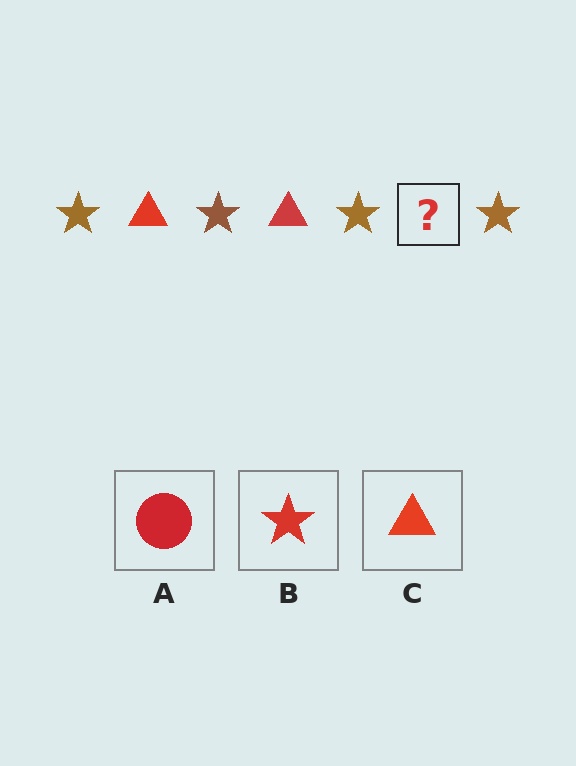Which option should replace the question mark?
Option C.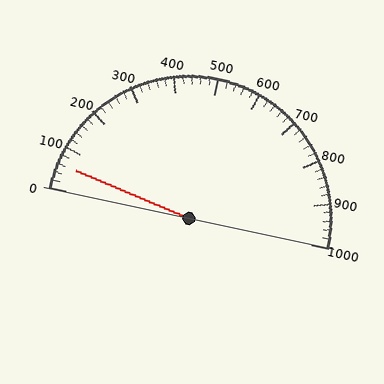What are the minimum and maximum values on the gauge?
The gauge ranges from 0 to 1000.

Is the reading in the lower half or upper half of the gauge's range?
The reading is in the lower half of the range (0 to 1000).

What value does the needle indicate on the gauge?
The needle indicates approximately 60.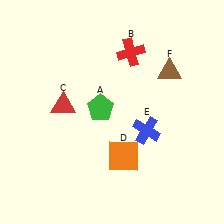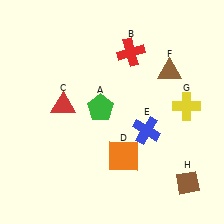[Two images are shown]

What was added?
A yellow cross (G), a brown diamond (H) were added in Image 2.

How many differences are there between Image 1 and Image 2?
There are 2 differences between the two images.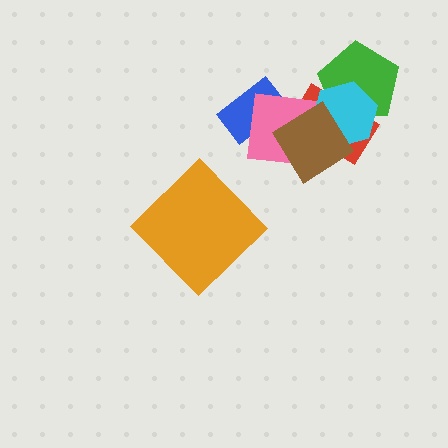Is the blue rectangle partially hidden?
Yes, it is partially covered by another shape.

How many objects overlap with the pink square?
3 objects overlap with the pink square.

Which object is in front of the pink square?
The brown diamond is in front of the pink square.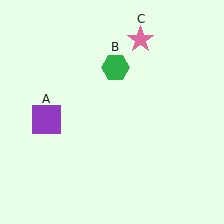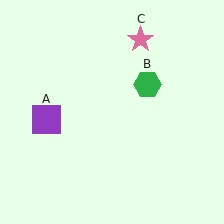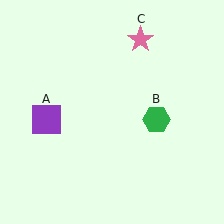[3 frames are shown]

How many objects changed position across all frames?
1 object changed position: green hexagon (object B).